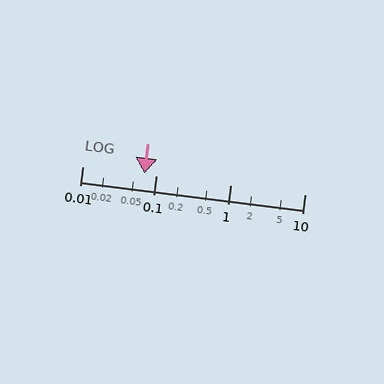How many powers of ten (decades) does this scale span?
The scale spans 3 decades, from 0.01 to 10.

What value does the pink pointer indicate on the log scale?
The pointer indicates approximately 0.069.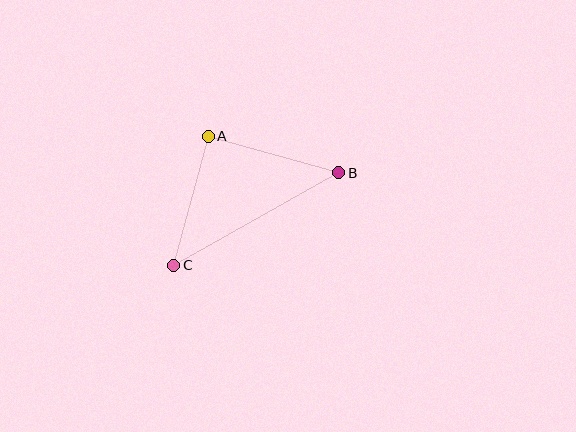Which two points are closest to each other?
Points A and C are closest to each other.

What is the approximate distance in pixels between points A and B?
The distance between A and B is approximately 135 pixels.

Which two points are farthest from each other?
Points B and C are farthest from each other.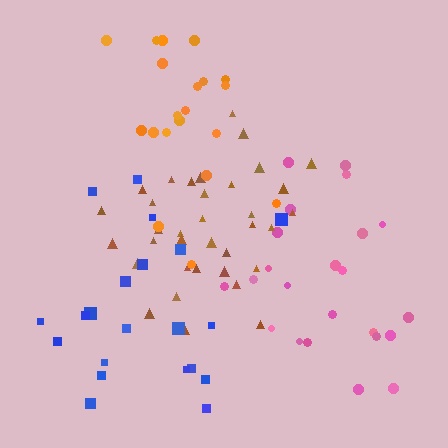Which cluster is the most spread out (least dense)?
Blue.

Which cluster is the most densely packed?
Brown.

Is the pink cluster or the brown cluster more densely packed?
Brown.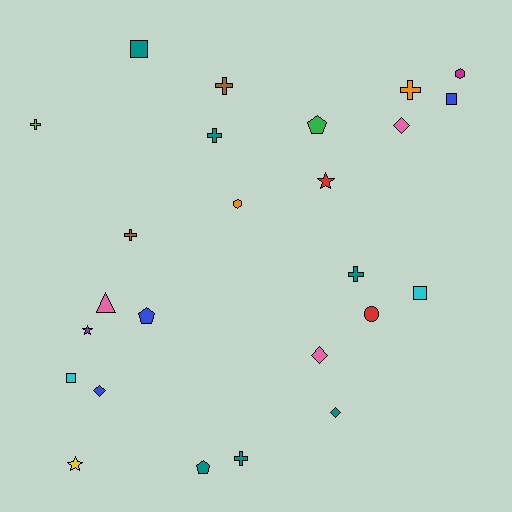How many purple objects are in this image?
There is 1 purple object.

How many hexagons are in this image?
There are 2 hexagons.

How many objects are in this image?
There are 25 objects.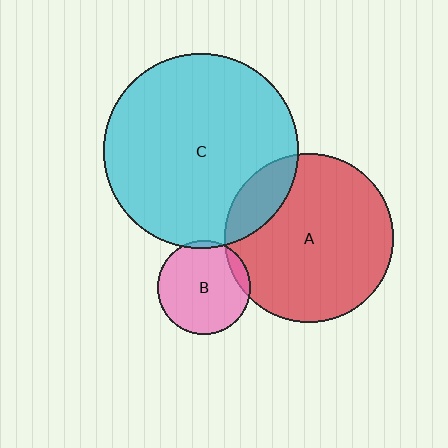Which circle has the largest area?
Circle C (cyan).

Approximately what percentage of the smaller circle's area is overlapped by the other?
Approximately 10%.